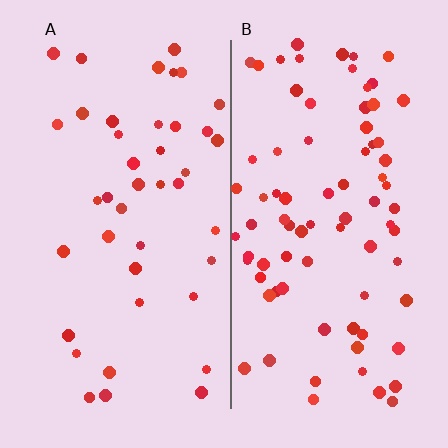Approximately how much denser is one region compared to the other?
Approximately 1.9× — region B over region A.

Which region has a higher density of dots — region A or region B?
B (the right).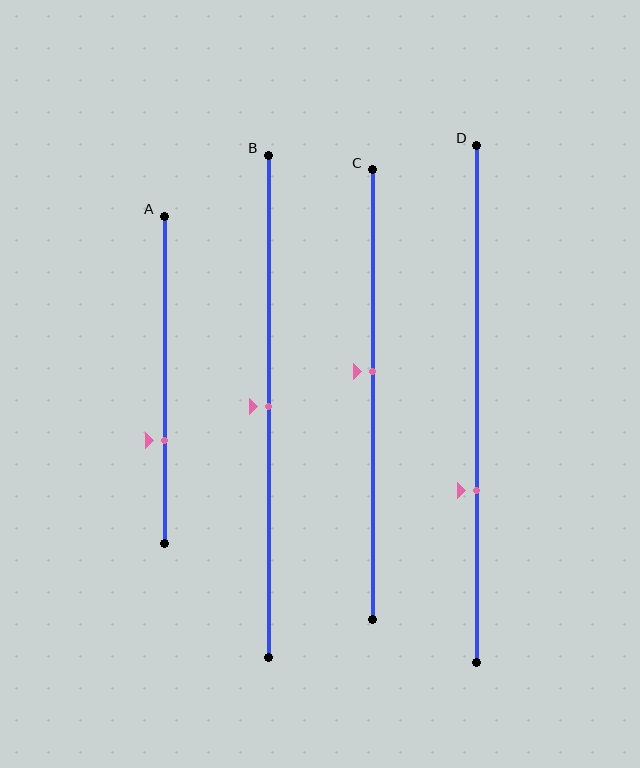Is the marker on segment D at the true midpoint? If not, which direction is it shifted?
No, the marker on segment D is shifted downward by about 17% of the segment length.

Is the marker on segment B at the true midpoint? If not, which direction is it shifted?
Yes, the marker on segment B is at the true midpoint.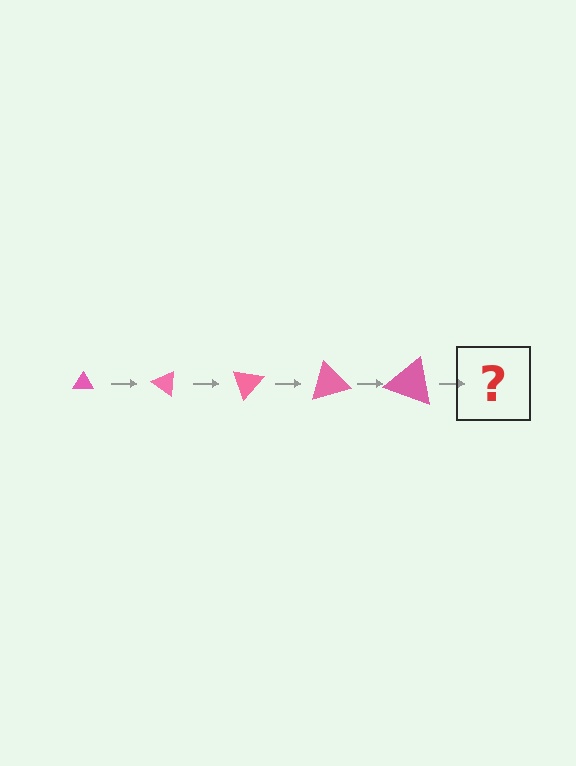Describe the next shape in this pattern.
It should be a triangle, larger than the previous one and rotated 175 degrees from the start.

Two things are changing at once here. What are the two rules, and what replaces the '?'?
The two rules are that the triangle grows larger each step and it rotates 35 degrees each step. The '?' should be a triangle, larger than the previous one and rotated 175 degrees from the start.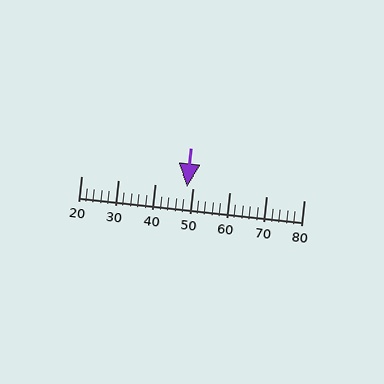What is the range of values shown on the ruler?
The ruler shows values from 20 to 80.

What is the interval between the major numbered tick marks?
The major tick marks are spaced 10 units apart.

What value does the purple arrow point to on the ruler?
The purple arrow points to approximately 49.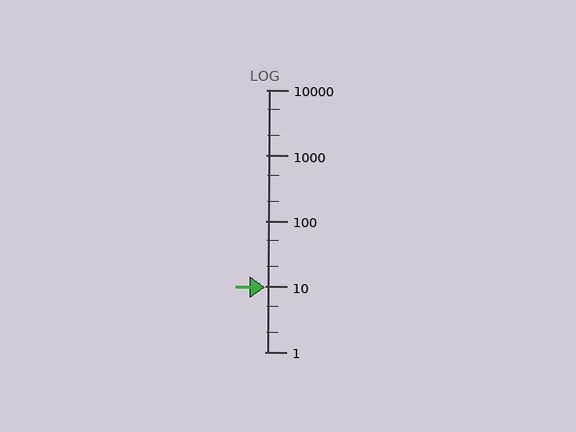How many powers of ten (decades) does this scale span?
The scale spans 4 decades, from 1 to 10000.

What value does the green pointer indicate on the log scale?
The pointer indicates approximately 9.5.